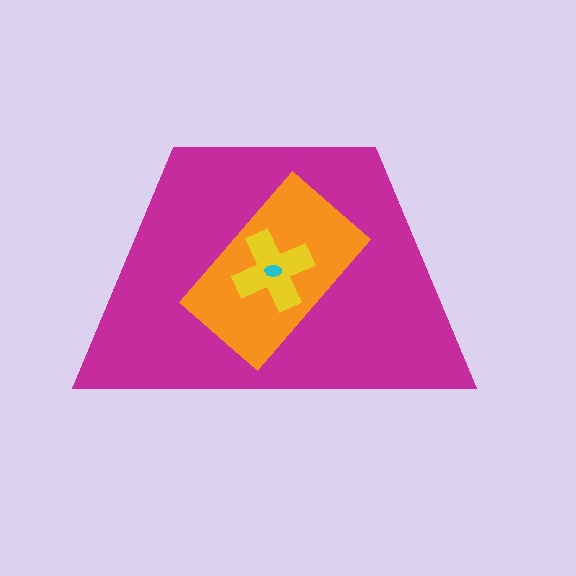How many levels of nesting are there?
4.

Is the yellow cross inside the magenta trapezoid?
Yes.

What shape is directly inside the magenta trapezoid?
The orange rectangle.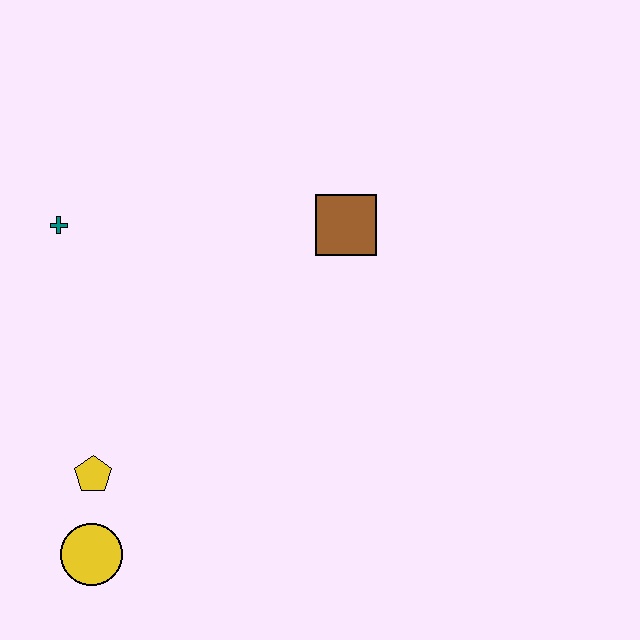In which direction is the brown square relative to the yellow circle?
The brown square is above the yellow circle.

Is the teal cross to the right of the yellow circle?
No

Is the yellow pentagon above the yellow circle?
Yes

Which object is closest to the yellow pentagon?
The yellow circle is closest to the yellow pentagon.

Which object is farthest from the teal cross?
The yellow circle is farthest from the teal cross.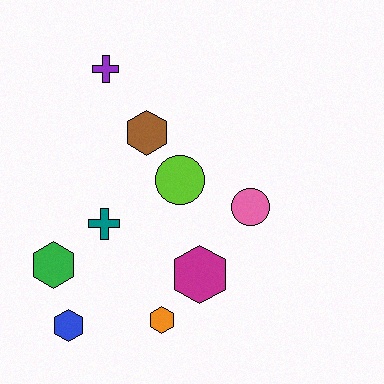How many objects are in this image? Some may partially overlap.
There are 9 objects.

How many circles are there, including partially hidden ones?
There are 2 circles.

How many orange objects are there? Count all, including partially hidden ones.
There is 1 orange object.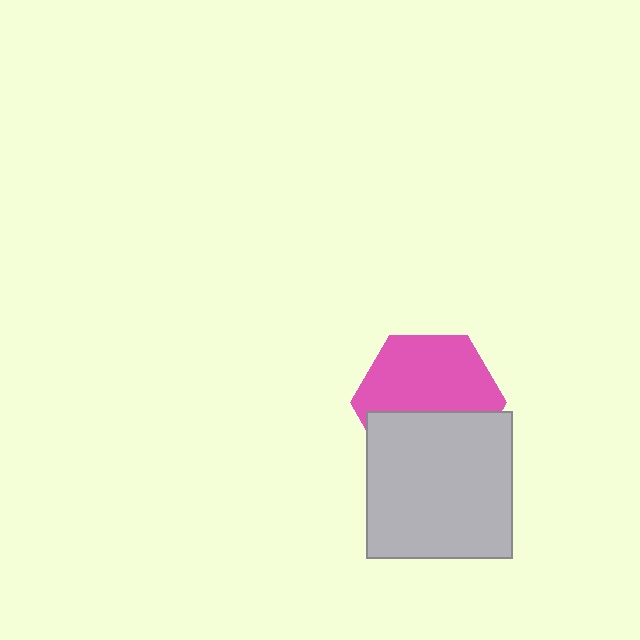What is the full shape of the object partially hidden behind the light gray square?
The partially hidden object is a pink hexagon.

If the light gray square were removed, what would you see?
You would see the complete pink hexagon.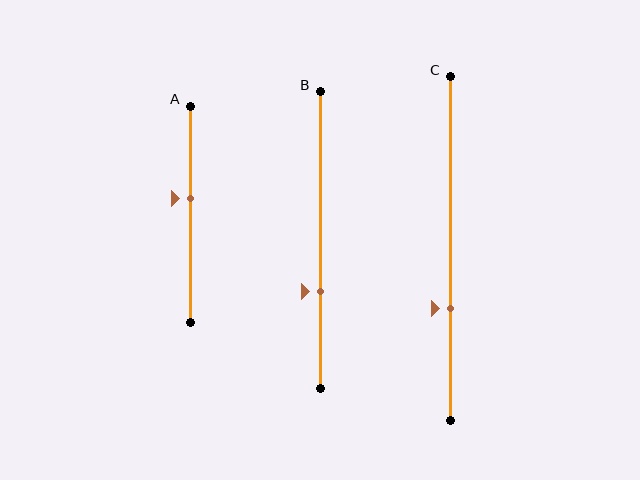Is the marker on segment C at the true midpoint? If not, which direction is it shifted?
No, the marker on segment C is shifted downward by about 17% of the segment length.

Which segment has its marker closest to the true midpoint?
Segment A has its marker closest to the true midpoint.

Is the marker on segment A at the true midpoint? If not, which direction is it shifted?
No, the marker on segment A is shifted upward by about 8% of the segment length.